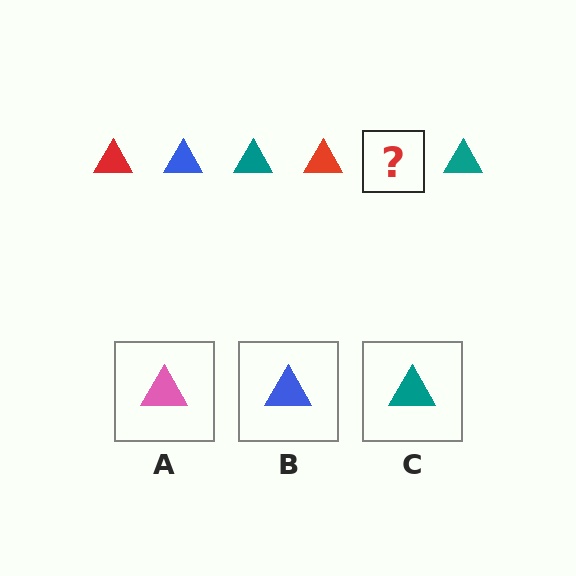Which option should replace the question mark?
Option B.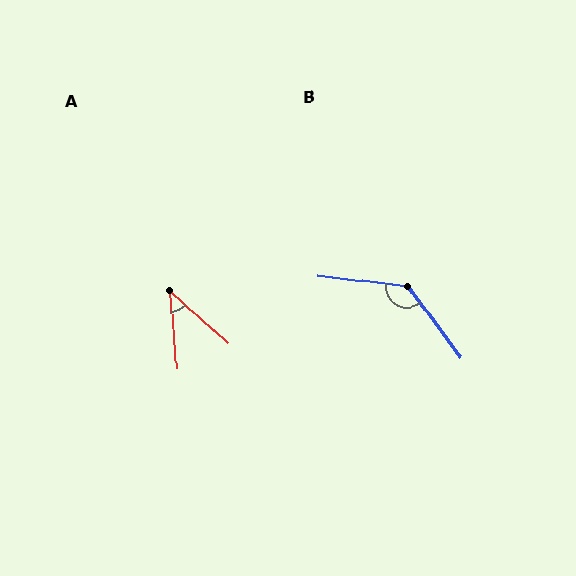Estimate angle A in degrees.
Approximately 43 degrees.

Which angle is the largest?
B, at approximately 133 degrees.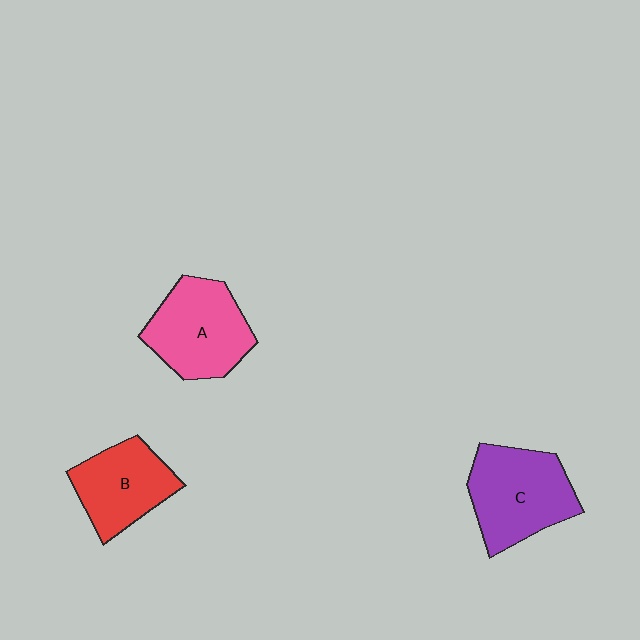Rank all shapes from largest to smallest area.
From largest to smallest: C (purple), A (pink), B (red).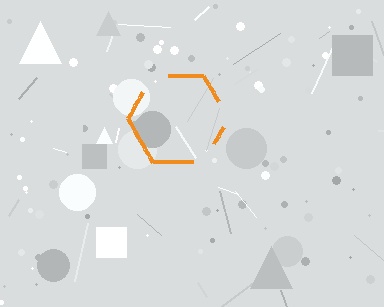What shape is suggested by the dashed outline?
The dashed outline suggests a hexagon.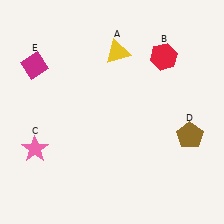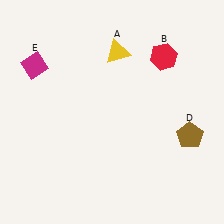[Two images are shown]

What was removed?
The pink star (C) was removed in Image 2.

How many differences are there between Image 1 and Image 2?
There is 1 difference between the two images.